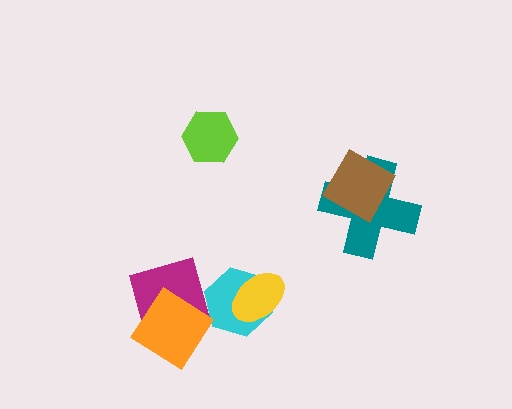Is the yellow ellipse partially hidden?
No, no other shape covers it.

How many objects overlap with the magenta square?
1 object overlaps with the magenta square.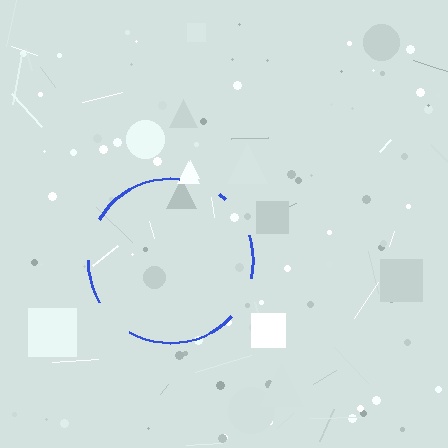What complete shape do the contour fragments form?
The contour fragments form a circle.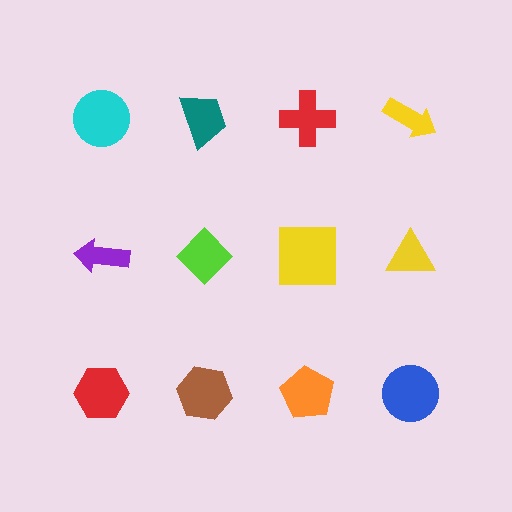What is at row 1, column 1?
A cyan circle.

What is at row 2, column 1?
A purple arrow.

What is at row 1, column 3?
A red cross.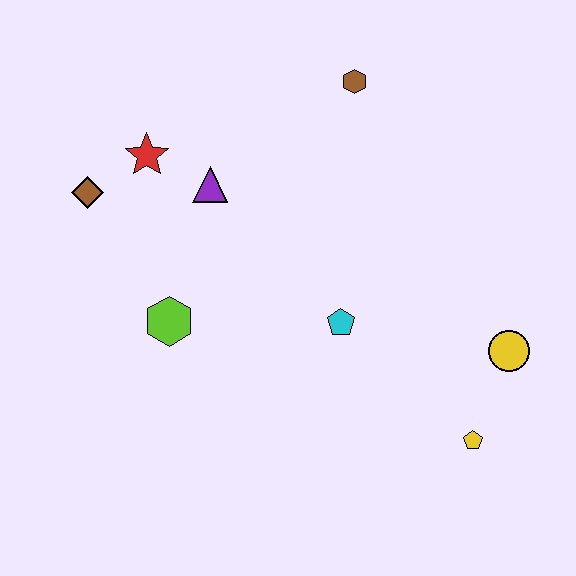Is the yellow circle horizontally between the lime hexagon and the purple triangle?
No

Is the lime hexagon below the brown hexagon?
Yes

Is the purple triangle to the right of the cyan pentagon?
No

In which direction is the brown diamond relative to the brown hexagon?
The brown diamond is to the left of the brown hexagon.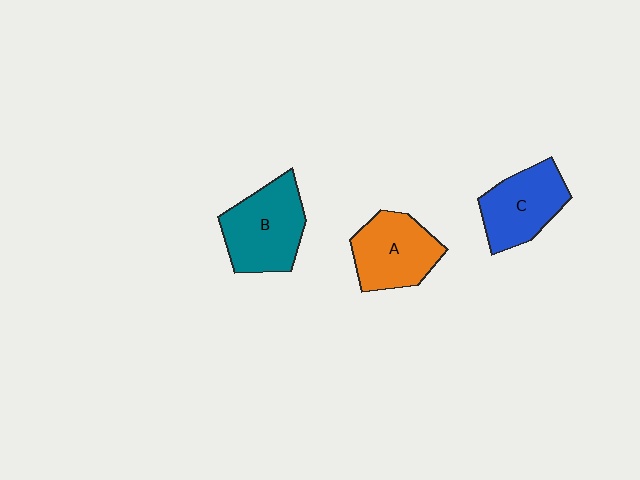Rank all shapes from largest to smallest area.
From largest to smallest: B (teal), A (orange), C (blue).